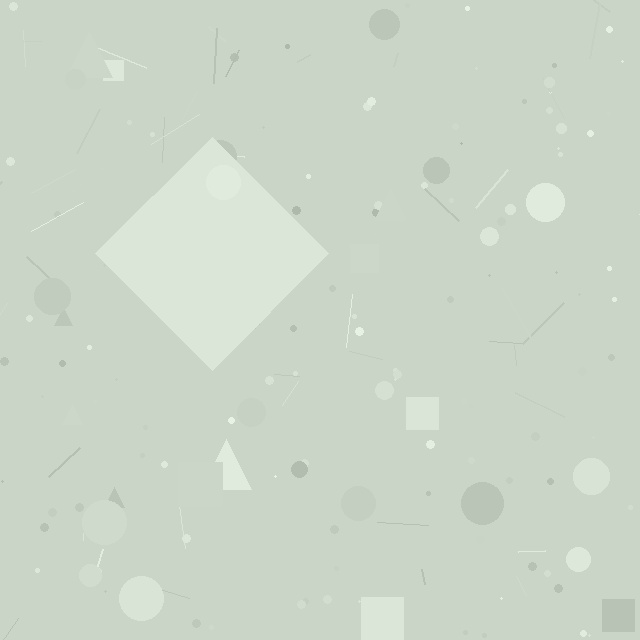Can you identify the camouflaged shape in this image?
The camouflaged shape is a diamond.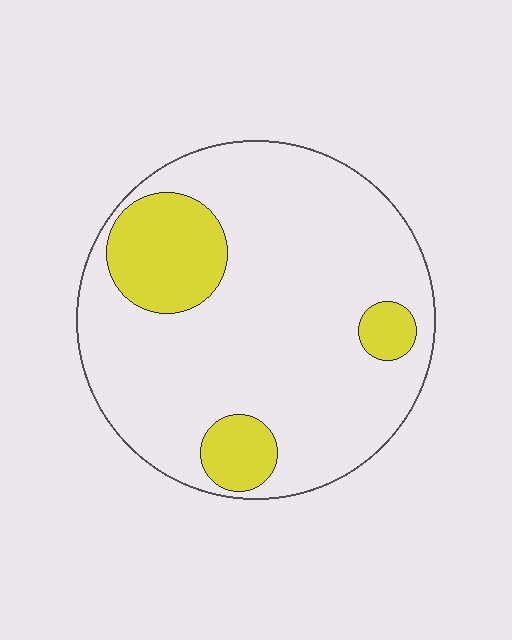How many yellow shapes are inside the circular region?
3.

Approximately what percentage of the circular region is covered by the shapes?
Approximately 20%.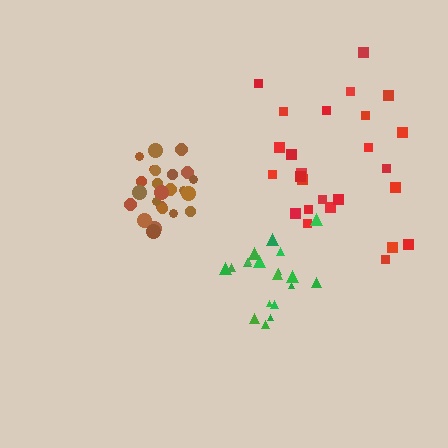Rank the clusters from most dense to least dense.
brown, green, red.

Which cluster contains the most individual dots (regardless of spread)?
Red (26).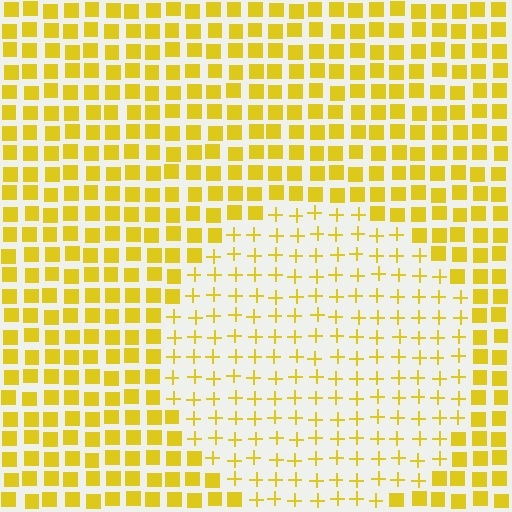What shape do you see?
I see a circle.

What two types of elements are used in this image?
The image uses plus signs inside the circle region and squares outside it.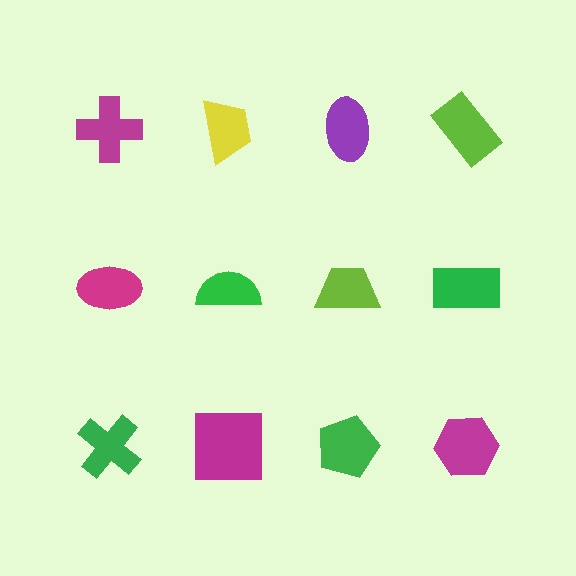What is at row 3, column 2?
A magenta square.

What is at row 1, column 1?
A magenta cross.